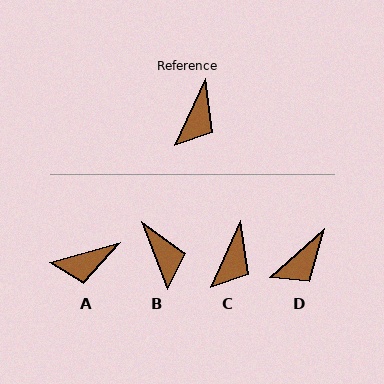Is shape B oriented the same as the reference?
No, it is off by about 46 degrees.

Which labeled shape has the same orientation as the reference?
C.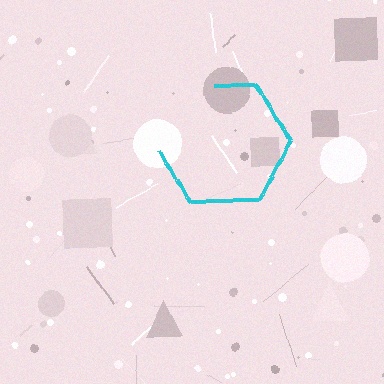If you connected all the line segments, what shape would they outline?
They would outline a hexagon.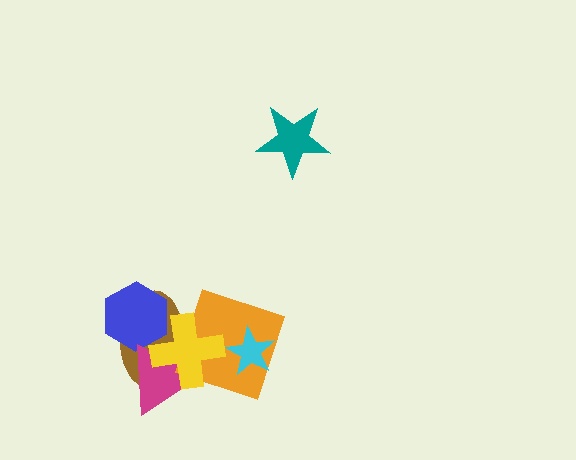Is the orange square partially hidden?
Yes, it is partially covered by another shape.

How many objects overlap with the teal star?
0 objects overlap with the teal star.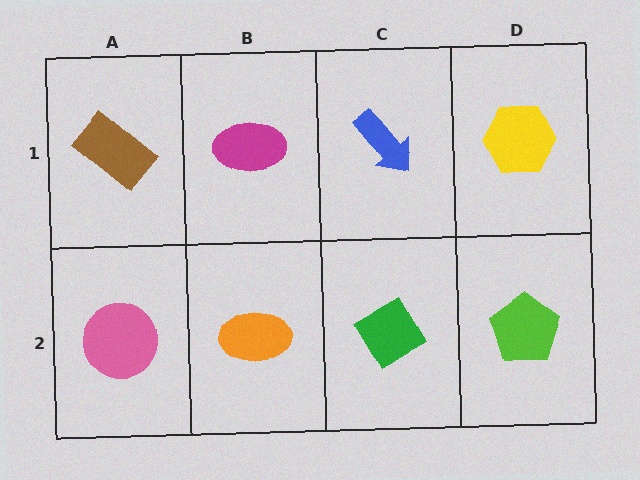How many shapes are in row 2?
4 shapes.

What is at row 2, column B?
An orange ellipse.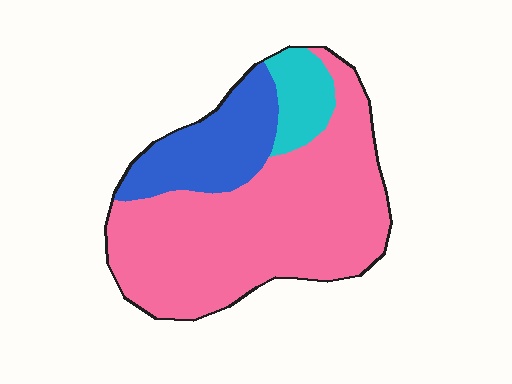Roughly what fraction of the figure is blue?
Blue covers 21% of the figure.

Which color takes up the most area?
Pink, at roughly 70%.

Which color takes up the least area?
Cyan, at roughly 10%.